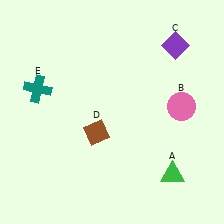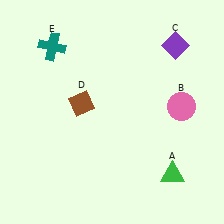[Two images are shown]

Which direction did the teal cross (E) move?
The teal cross (E) moved up.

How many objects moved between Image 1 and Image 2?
2 objects moved between the two images.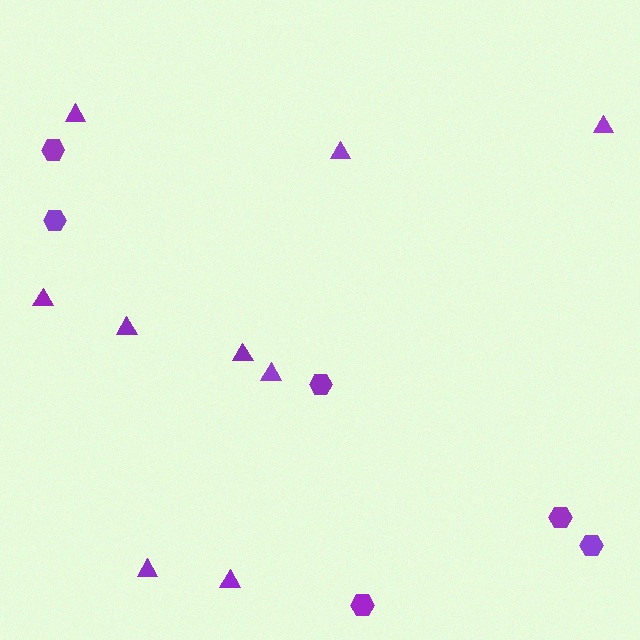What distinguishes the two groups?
There are 2 groups: one group of hexagons (6) and one group of triangles (9).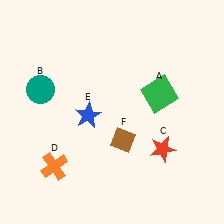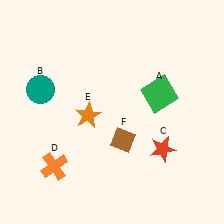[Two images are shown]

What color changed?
The star (E) changed from blue in Image 1 to orange in Image 2.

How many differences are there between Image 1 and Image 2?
There is 1 difference between the two images.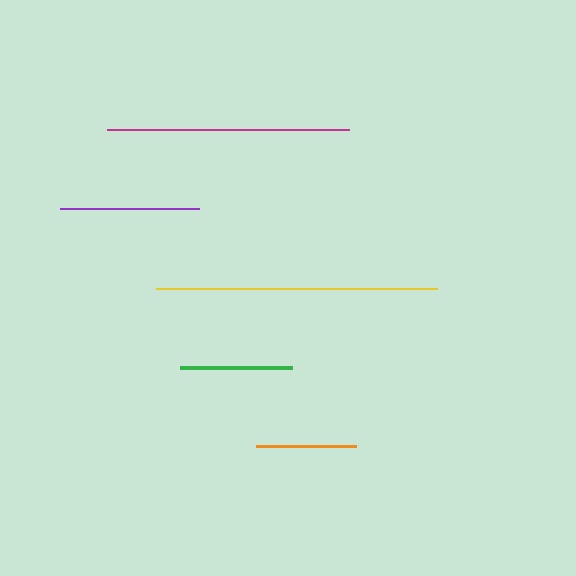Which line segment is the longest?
The yellow line is the longest at approximately 281 pixels.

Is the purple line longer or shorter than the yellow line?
The yellow line is longer than the purple line.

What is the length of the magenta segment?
The magenta segment is approximately 242 pixels long.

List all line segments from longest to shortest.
From longest to shortest: yellow, magenta, purple, green, orange.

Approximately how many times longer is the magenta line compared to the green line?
The magenta line is approximately 2.2 times the length of the green line.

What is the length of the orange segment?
The orange segment is approximately 100 pixels long.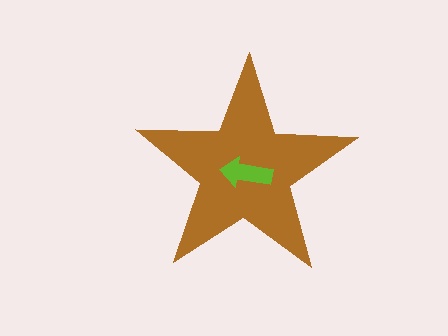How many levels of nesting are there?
2.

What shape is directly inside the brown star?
The lime arrow.